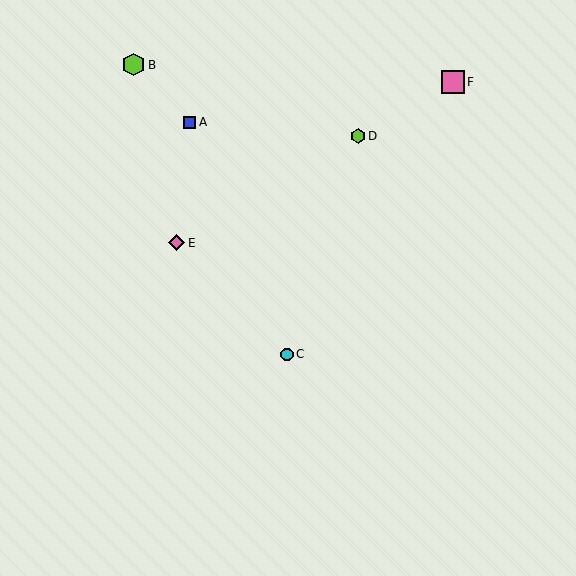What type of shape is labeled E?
Shape E is a pink diamond.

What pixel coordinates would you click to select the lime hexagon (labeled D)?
Click at (358, 136) to select the lime hexagon D.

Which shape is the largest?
The pink square (labeled F) is the largest.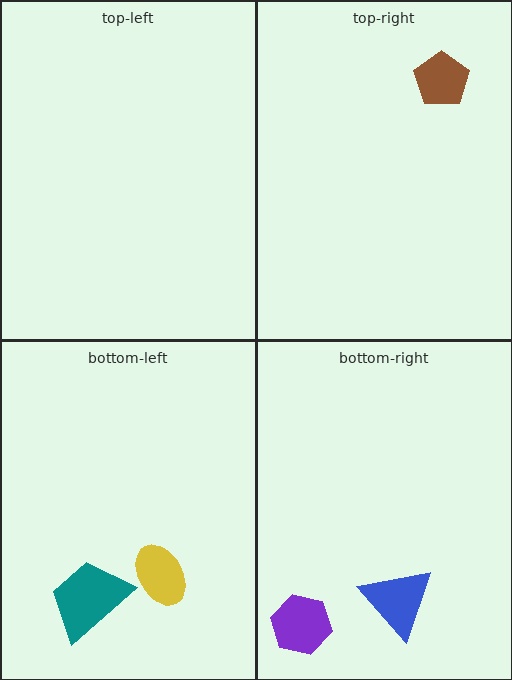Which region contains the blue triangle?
The bottom-right region.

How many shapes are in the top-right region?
1.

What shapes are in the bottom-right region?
The blue triangle, the purple hexagon.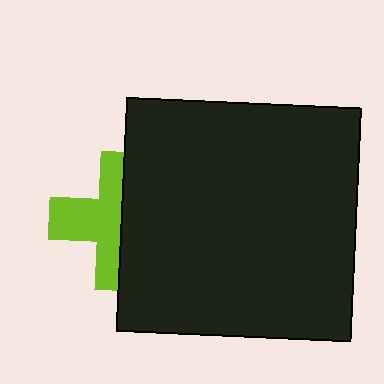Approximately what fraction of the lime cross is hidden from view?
Roughly 48% of the lime cross is hidden behind the black square.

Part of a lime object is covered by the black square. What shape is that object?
It is a cross.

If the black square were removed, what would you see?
You would see the complete lime cross.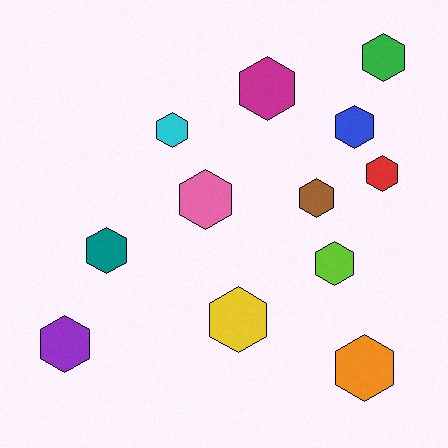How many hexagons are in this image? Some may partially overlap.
There are 12 hexagons.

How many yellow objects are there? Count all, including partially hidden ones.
There is 1 yellow object.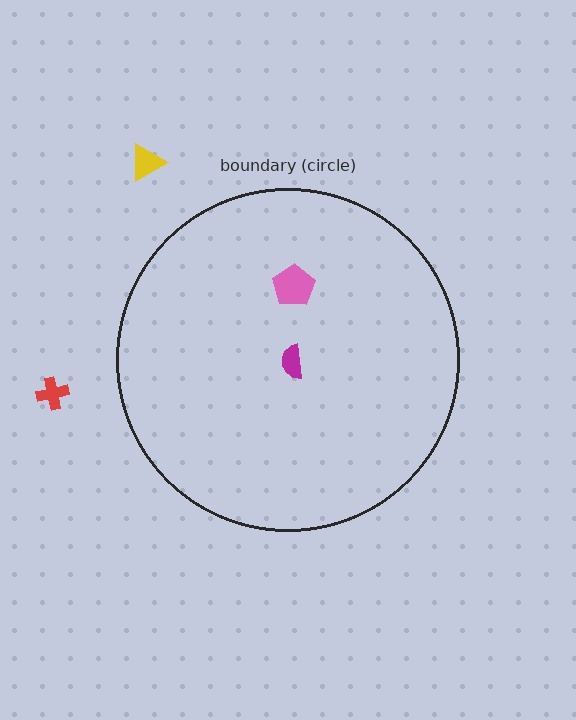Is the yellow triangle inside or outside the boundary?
Outside.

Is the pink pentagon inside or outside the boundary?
Inside.